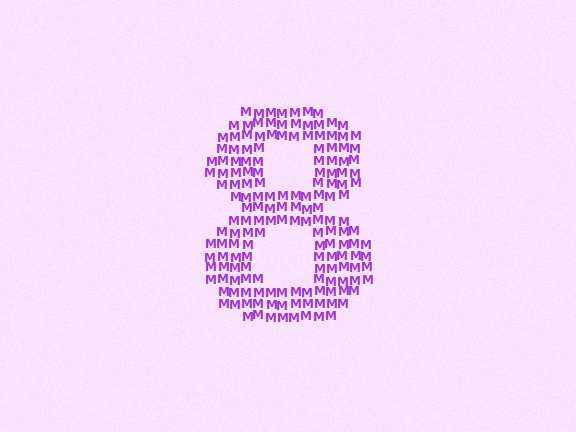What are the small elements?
The small elements are letter M's.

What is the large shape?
The large shape is the digit 8.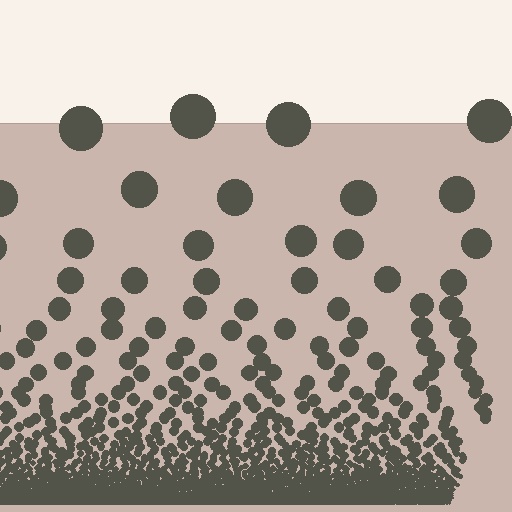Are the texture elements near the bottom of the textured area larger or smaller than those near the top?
Smaller. The gradient is inverted — elements near the bottom are smaller and denser.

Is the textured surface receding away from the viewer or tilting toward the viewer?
The surface appears to tilt toward the viewer. Texture elements get larger and sparser toward the top.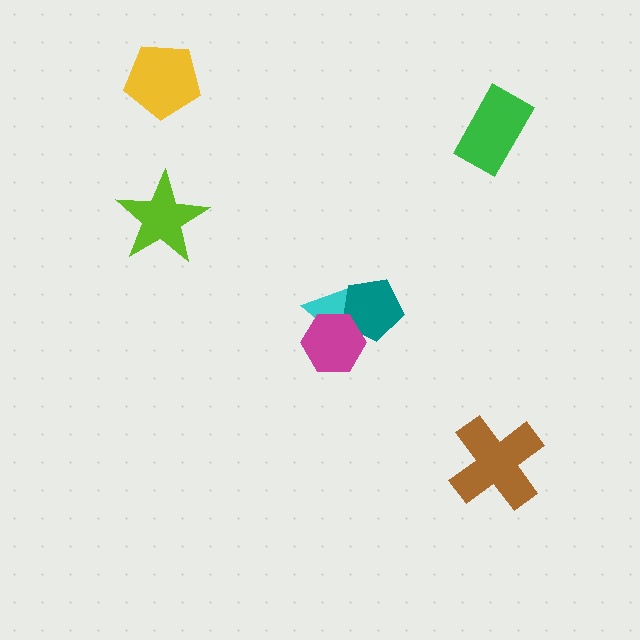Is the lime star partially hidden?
No, no other shape covers it.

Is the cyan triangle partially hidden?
Yes, it is partially covered by another shape.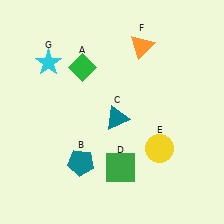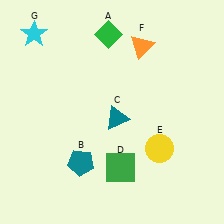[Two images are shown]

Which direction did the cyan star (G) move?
The cyan star (G) moved up.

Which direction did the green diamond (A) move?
The green diamond (A) moved up.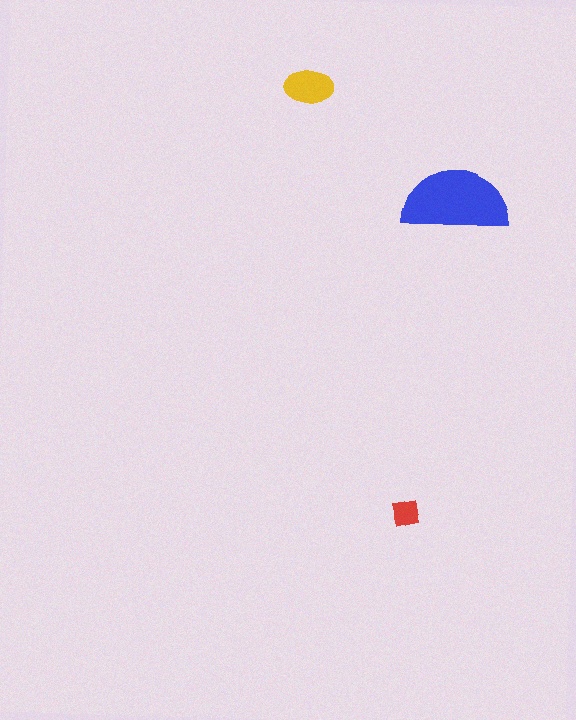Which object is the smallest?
The red square.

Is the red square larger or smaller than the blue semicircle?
Smaller.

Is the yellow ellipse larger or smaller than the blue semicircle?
Smaller.